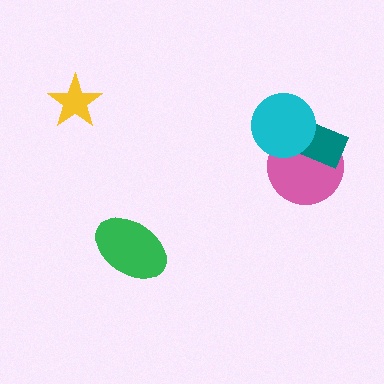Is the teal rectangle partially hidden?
Yes, it is partially covered by another shape.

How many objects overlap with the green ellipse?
0 objects overlap with the green ellipse.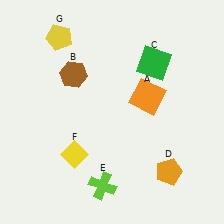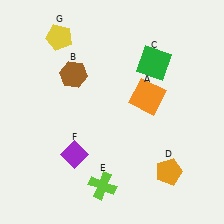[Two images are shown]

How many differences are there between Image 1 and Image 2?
There is 1 difference between the two images.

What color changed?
The diamond (F) changed from yellow in Image 1 to purple in Image 2.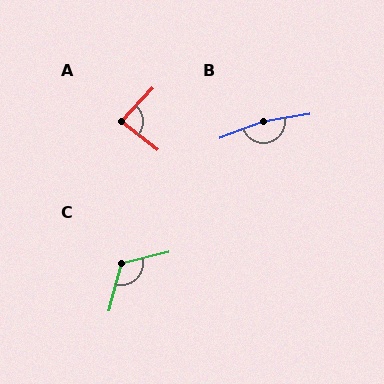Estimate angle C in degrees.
Approximately 119 degrees.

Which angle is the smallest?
A, at approximately 85 degrees.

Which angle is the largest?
B, at approximately 169 degrees.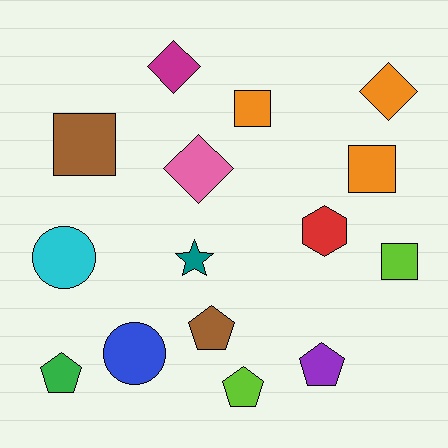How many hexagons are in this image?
There is 1 hexagon.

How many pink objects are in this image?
There is 1 pink object.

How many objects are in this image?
There are 15 objects.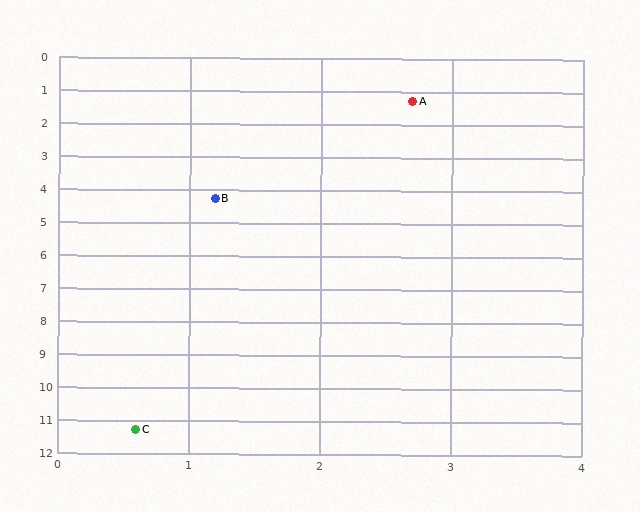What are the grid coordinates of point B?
Point B is at approximately (1.2, 4.3).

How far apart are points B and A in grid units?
Points B and A are about 3.4 grid units apart.